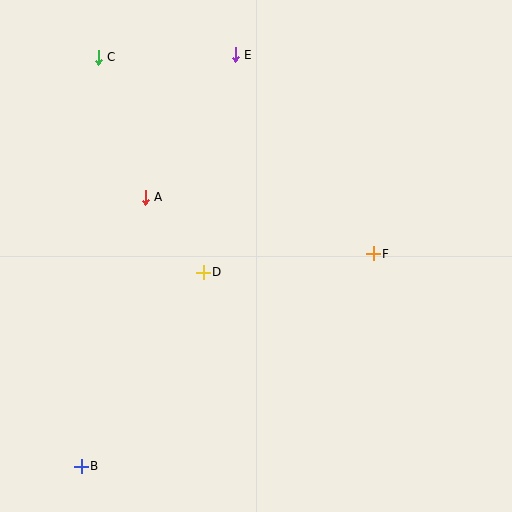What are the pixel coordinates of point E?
Point E is at (235, 55).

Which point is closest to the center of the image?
Point D at (203, 272) is closest to the center.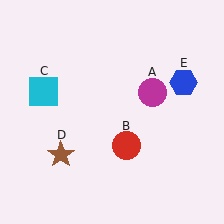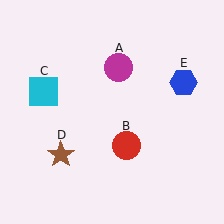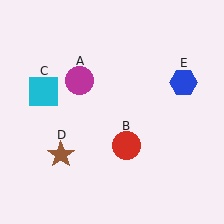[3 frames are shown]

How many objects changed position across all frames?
1 object changed position: magenta circle (object A).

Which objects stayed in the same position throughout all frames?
Red circle (object B) and cyan square (object C) and brown star (object D) and blue hexagon (object E) remained stationary.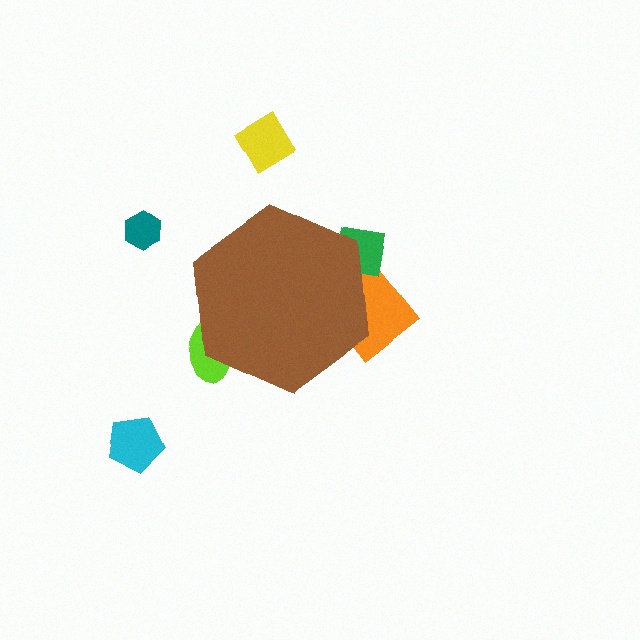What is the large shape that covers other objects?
A brown hexagon.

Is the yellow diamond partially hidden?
No, the yellow diamond is fully visible.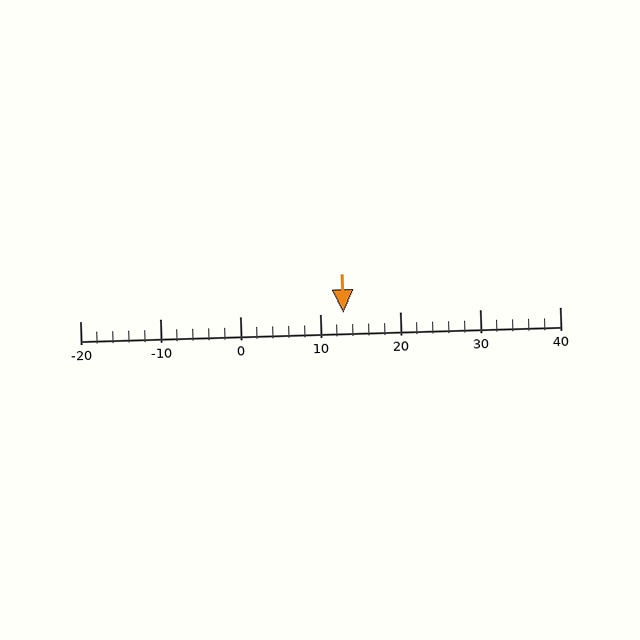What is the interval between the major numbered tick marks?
The major tick marks are spaced 10 units apart.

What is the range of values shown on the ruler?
The ruler shows values from -20 to 40.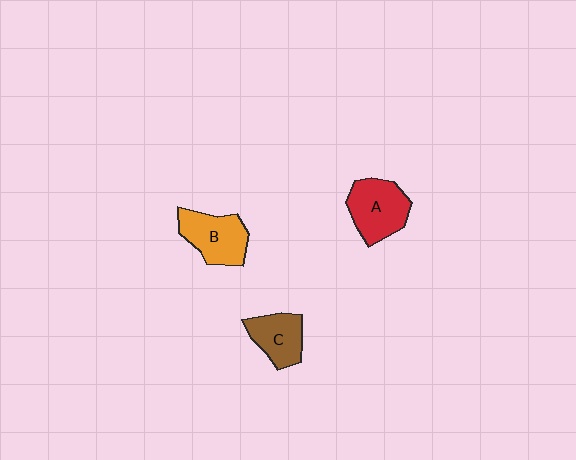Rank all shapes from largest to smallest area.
From largest to smallest: A (red), B (orange), C (brown).